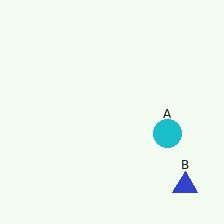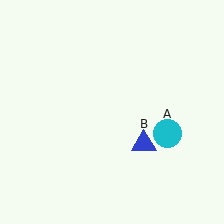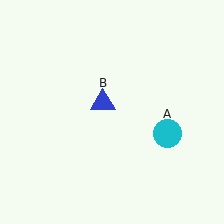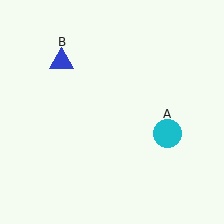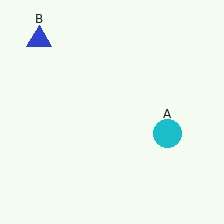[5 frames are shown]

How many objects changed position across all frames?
1 object changed position: blue triangle (object B).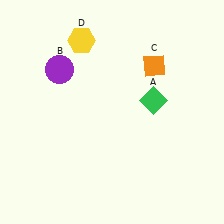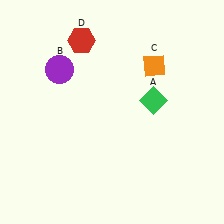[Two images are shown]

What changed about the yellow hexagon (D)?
In Image 1, D is yellow. In Image 2, it changed to red.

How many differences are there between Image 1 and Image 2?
There is 1 difference between the two images.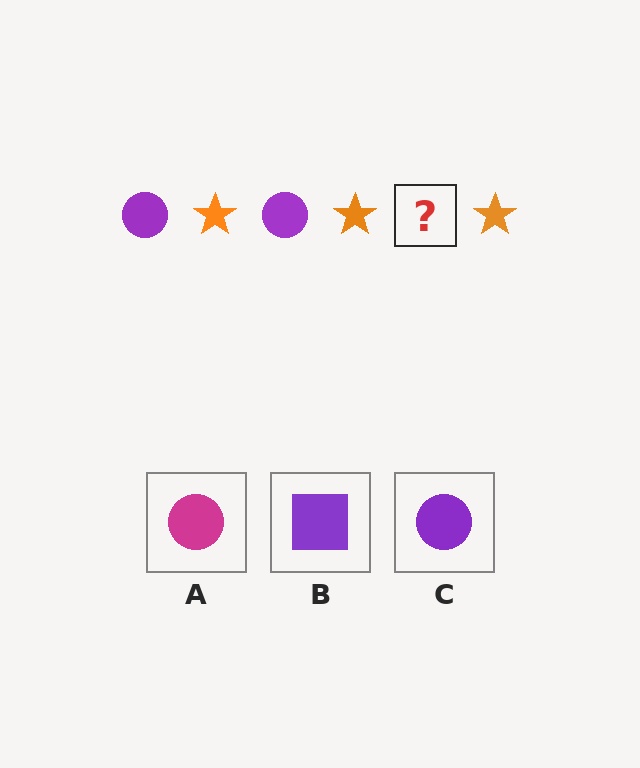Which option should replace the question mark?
Option C.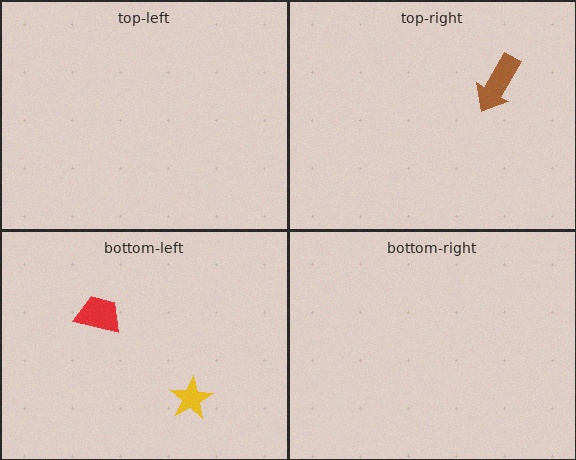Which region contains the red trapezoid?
The bottom-left region.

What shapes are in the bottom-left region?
The red trapezoid, the yellow star.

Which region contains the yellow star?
The bottom-left region.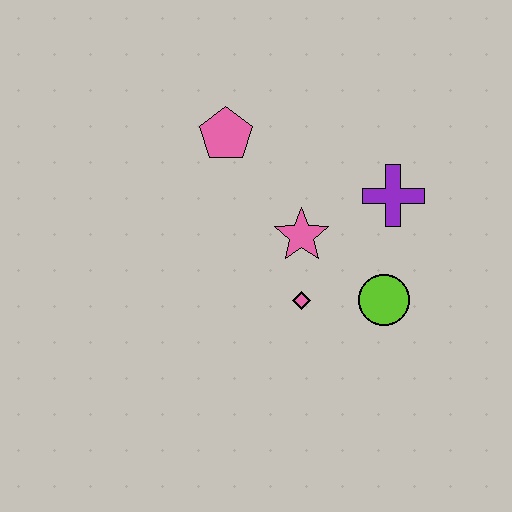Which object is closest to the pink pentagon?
The pink star is closest to the pink pentagon.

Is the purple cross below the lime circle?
No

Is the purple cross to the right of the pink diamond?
Yes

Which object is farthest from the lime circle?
The pink pentagon is farthest from the lime circle.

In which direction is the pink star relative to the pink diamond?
The pink star is above the pink diamond.